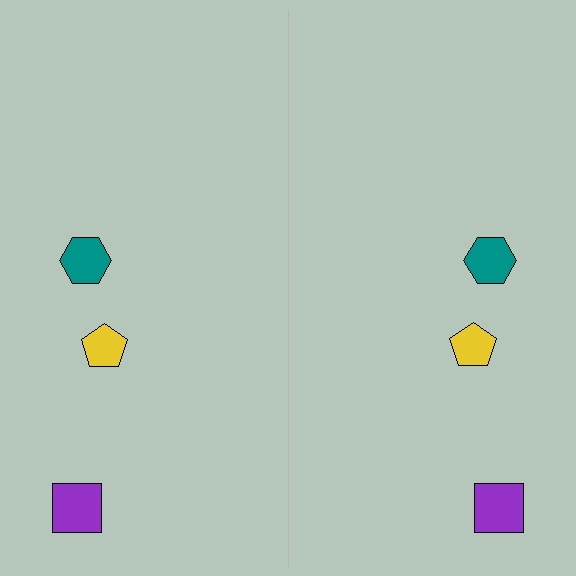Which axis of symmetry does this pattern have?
The pattern has a vertical axis of symmetry running through the center of the image.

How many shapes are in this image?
There are 6 shapes in this image.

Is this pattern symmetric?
Yes, this pattern has bilateral (reflection) symmetry.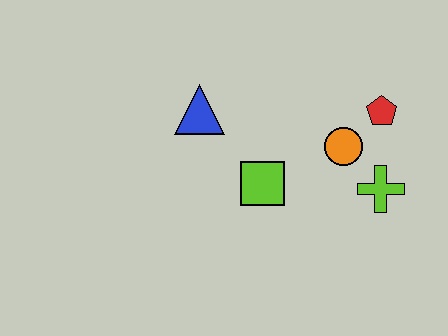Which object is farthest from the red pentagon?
The blue triangle is farthest from the red pentagon.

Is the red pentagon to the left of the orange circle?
No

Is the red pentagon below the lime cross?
No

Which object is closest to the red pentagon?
The orange circle is closest to the red pentagon.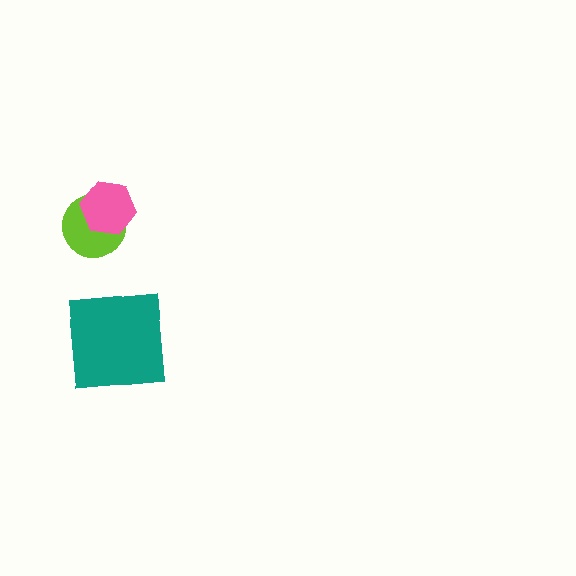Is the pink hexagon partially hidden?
No, no other shape covers it.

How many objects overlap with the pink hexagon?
1 object overlaps with the pink hexagon.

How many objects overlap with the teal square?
0 objects overlap with the teal square.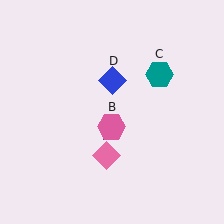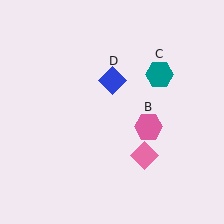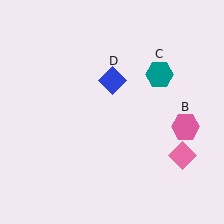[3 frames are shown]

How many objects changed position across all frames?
2 objects changed position: pink diamond (object A), pink hexagon (object B).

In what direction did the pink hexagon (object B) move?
The pink hexagon (object B) moved right.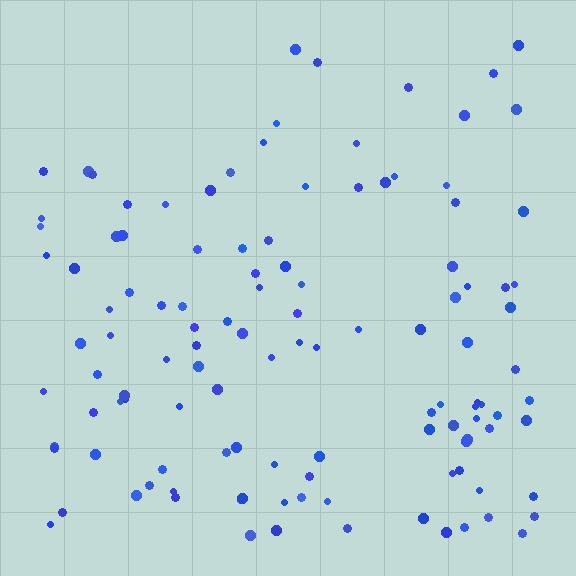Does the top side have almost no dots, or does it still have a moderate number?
Still a moderate number, just noticeably fewer than the bottom.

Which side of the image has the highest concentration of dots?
The bottom.